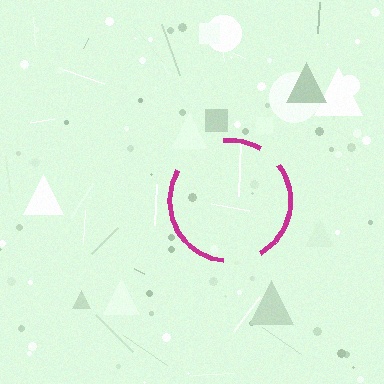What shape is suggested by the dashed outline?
The dashed outline suggests a circle.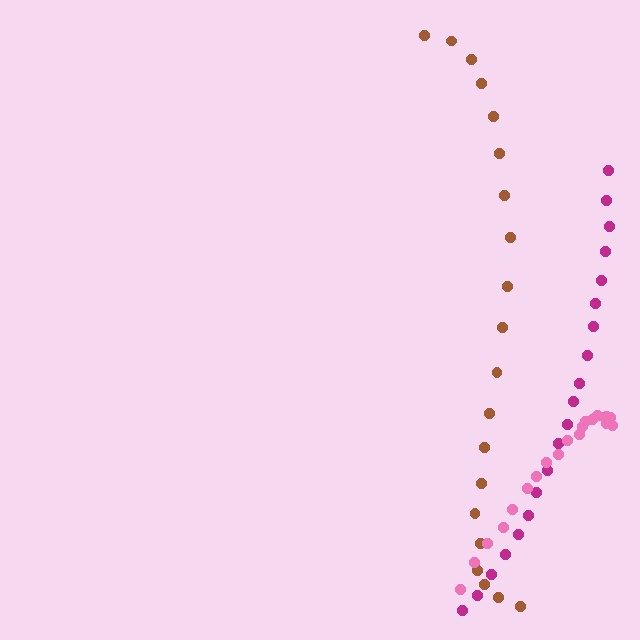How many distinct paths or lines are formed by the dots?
There are 3 distinct paths.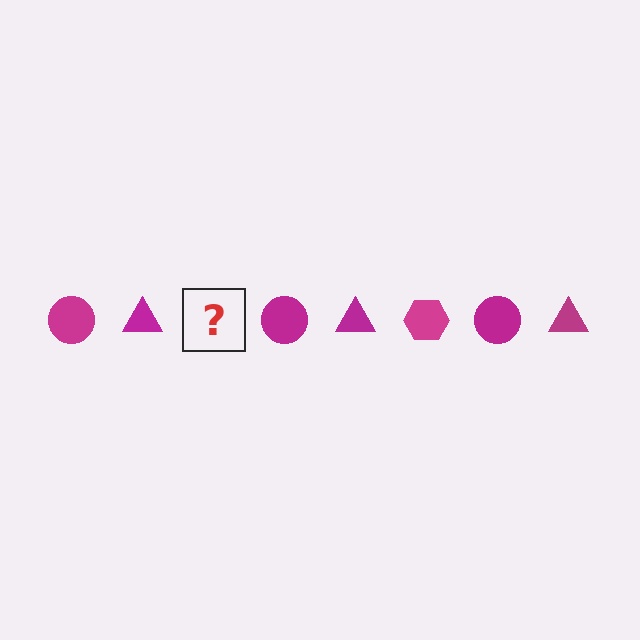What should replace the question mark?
The question mark should be replaced with a magenta hexagon.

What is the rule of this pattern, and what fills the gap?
The rule is that the pattern cycles through circle, triangle, hexagon shapes in magenta. The gap should be filled with a magenta hexagon.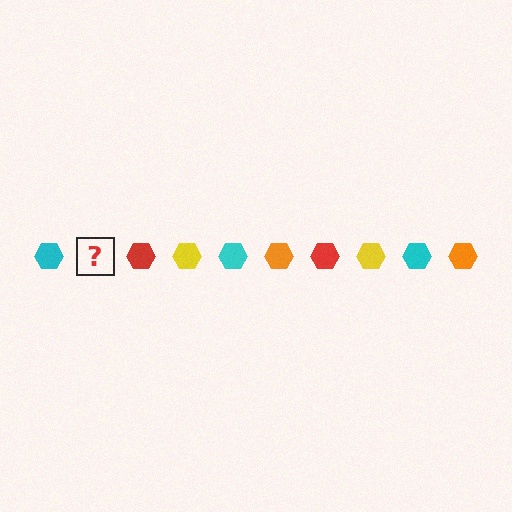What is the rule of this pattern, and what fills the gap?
The rule is that the pattern cycles through cyan, orange, red, yellow hexagons. The gap should be filled with an orange hexagon.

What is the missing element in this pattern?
The missing element is an orange hexagon.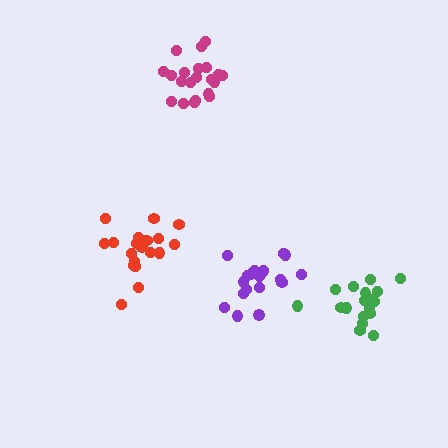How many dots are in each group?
Group 1: 21 dots, Group 2: 18 dots, Group 3: 20 dots, Group 4: 19 dots (78 total).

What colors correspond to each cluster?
The clusters are colored: magenta, green, red, purple.